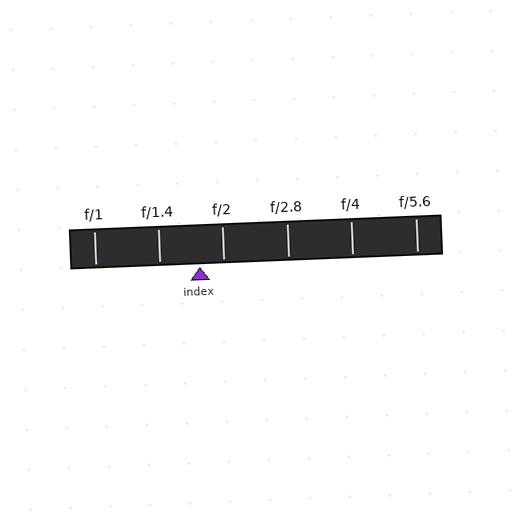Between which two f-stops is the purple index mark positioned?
The index mark is between f/1.4 and f/2.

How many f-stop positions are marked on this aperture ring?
There are 6 f-stop positions marked.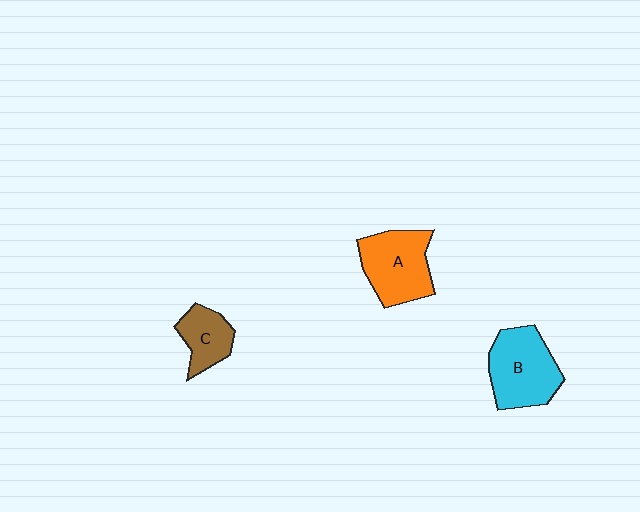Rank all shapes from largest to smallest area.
From largest to smallest: B (cyan), A (orange), C (brown).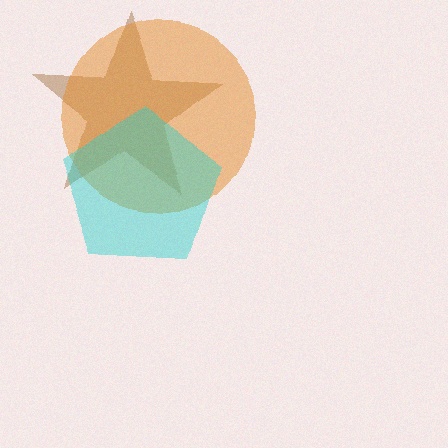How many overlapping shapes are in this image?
There are 3 overlapping shapes in the image.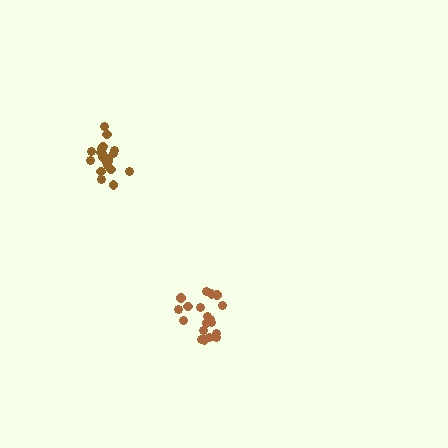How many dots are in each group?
Group 1: 19 dots, Group 2: 20 dots (39 total).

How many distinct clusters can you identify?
There are 2 distinct clusters.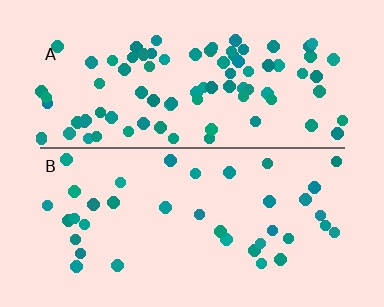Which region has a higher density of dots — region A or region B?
A (the top).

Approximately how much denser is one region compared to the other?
Approximately 2.2× — region A over region B.